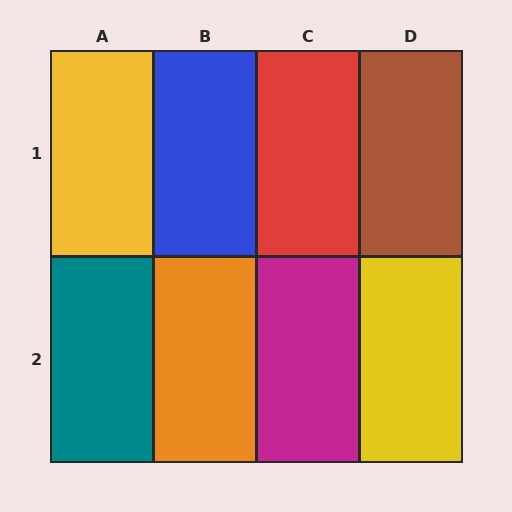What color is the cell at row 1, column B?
Blue.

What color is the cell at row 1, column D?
Brown.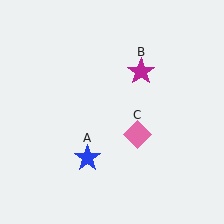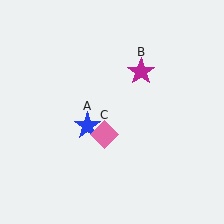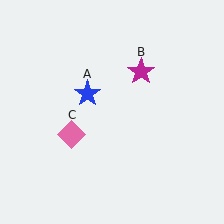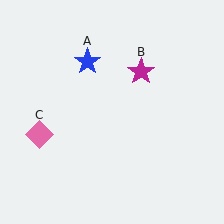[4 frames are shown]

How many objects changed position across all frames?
2 objects changed position: blue star (object A), pink diamond (object C).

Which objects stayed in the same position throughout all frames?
Magenta star (object B) remained stationary.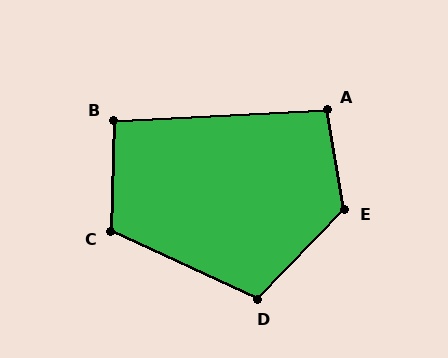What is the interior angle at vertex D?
Approximately 109 degrees (obtuse).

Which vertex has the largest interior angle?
E, at approximately 126 degrees.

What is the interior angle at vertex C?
Approximately 113 degrees (obtuse).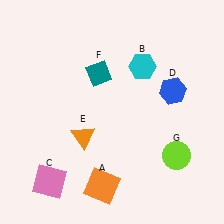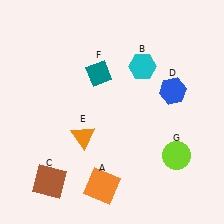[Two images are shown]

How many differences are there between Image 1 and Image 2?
There is 1 difference between the two images.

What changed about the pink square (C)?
In Image 1, C is pink. In Image 2, it changed to brown.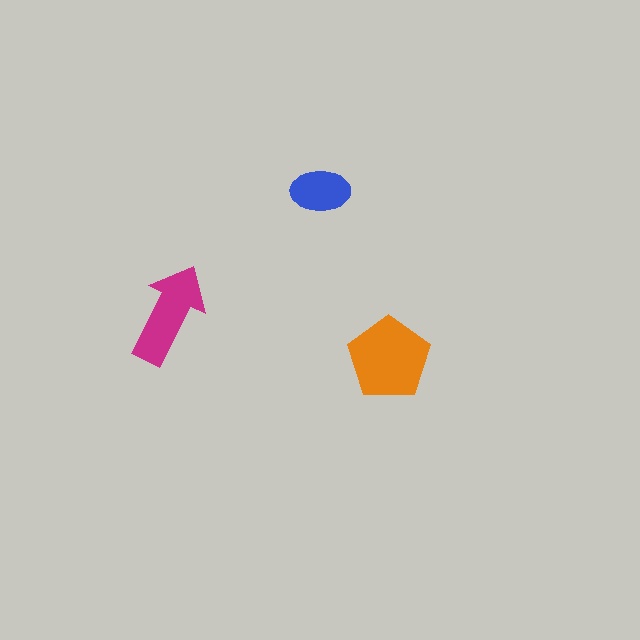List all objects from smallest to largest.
The blue ellipse, the magenta arrow, the orange pentagon.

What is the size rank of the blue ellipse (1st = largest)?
3rd.